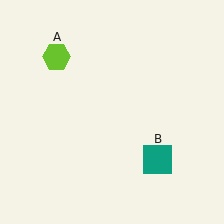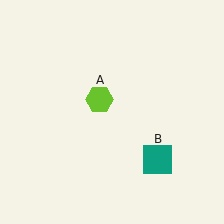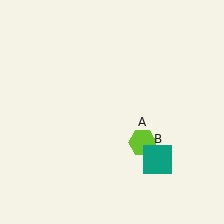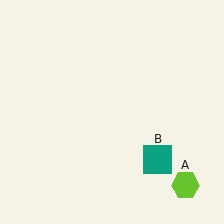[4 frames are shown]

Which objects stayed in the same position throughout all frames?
Teal square (object B) remained stationary.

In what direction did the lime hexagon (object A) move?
The lime hexagon (object A) moved down and to the right.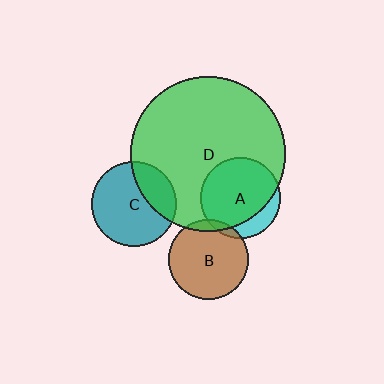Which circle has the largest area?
Circle D (green).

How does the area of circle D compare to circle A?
Approximately 3.7 times.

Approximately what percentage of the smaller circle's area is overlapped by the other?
Approximately 5%.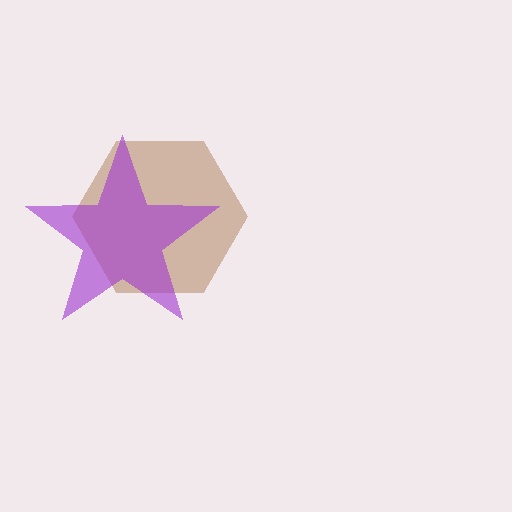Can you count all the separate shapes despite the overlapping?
Yes, there are 2 separate shapes.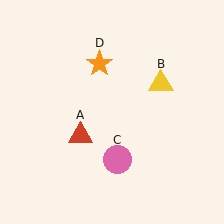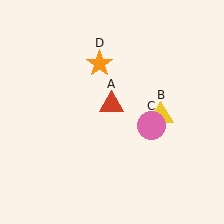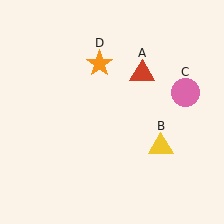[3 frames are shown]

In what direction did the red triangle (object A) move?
The red triangle (object A) moved up and to the right.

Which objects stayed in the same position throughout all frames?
Orange star (object D) remained stationary.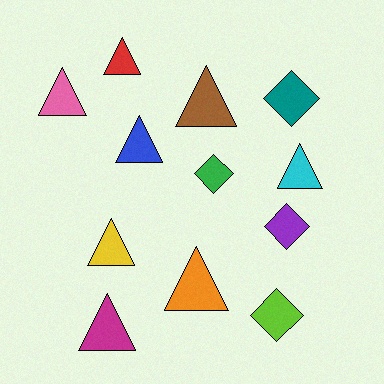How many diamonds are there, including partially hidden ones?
There are 4 diamonds.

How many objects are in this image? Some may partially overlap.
There are 12 objects.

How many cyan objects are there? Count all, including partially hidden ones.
There is 1 cyan object.